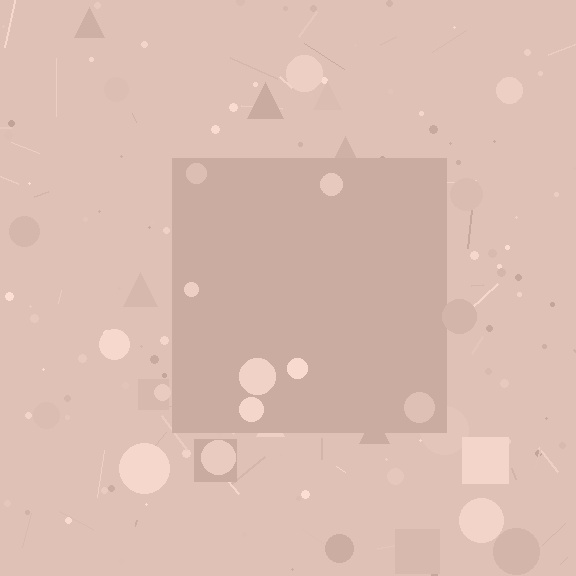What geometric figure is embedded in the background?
A square is embedded in the background.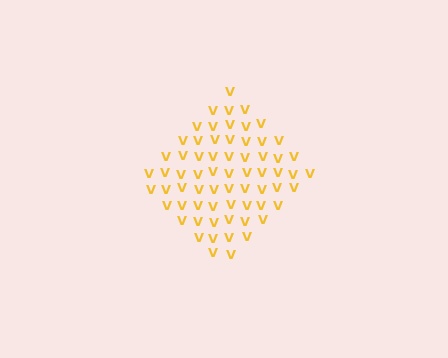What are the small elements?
The small elements are letter V's.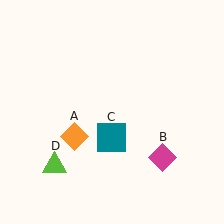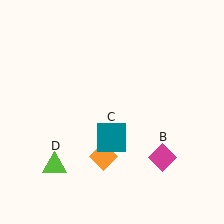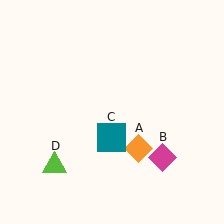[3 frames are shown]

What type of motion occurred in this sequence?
The orange diamond (object A) rotated counterclockwise around the center of the scene.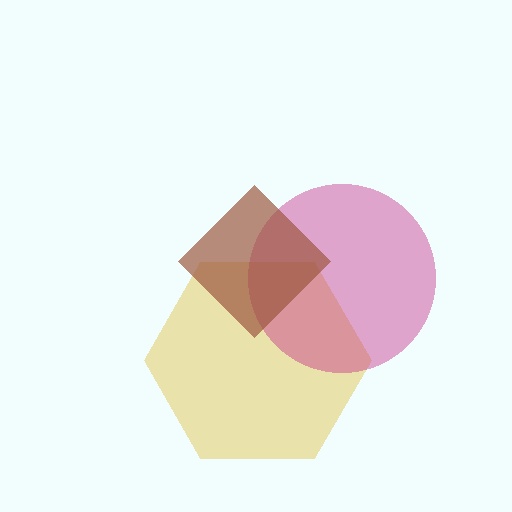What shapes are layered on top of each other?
The layered shapes are: a yellow hexagon, a magenta circle, a brown diamond.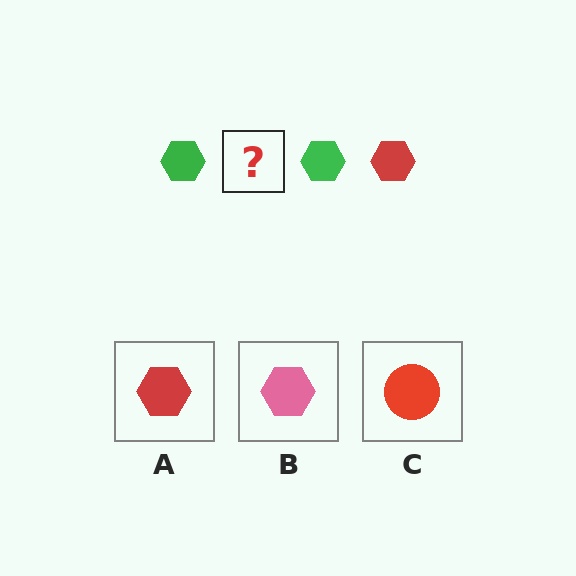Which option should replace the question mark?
Option A.